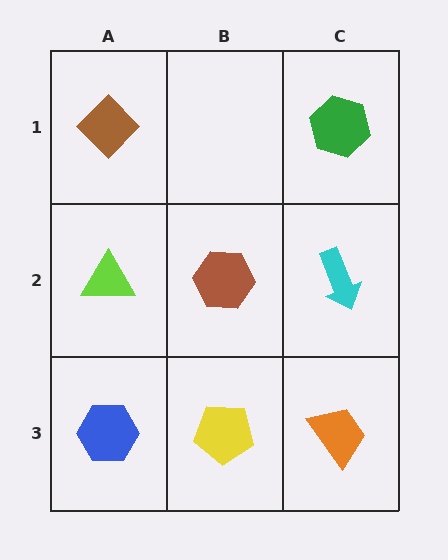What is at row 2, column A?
A lime triangle.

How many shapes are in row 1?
2 shapes.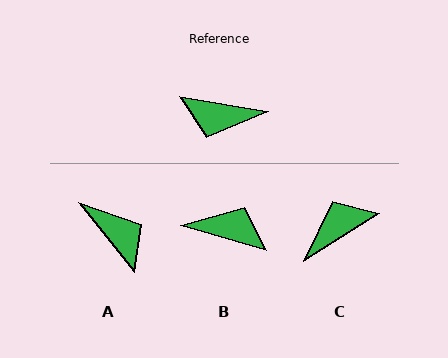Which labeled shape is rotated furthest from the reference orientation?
B, about 174 degrees away.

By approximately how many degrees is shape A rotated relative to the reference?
Approximately 138 degrees counter-clockwise.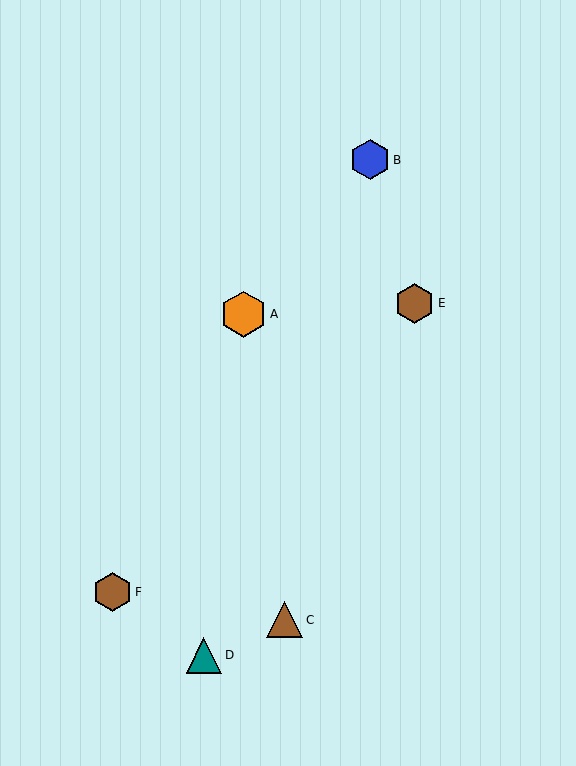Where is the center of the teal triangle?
The center of the teal triangle is at (204, 655).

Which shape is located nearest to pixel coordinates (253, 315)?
The orange hexagon (labeled A) at (244, 314) is nearest to that location.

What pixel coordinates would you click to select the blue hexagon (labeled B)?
Click at (370, 160) to select the blue hexagon B.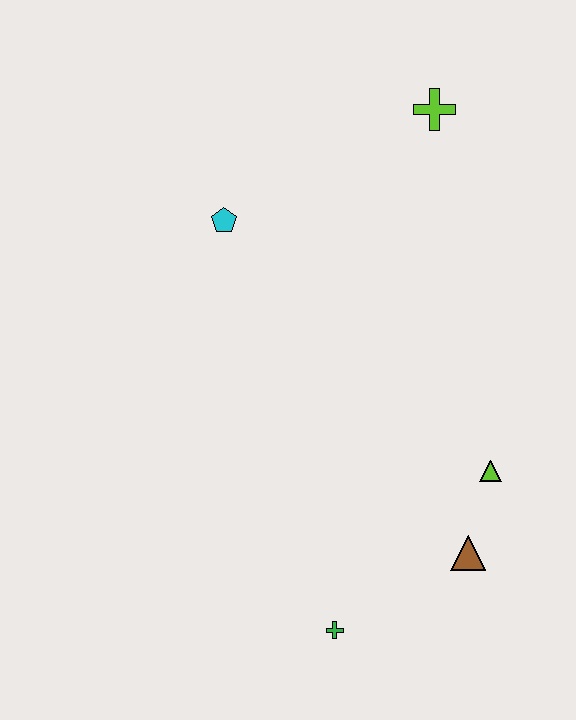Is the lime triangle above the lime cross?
No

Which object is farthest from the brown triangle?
The lime cross is farthest from the brown triangle.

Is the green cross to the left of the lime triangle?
Yes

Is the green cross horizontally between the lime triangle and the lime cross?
No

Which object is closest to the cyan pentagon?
The lime cross is closest to the cyan pentagon.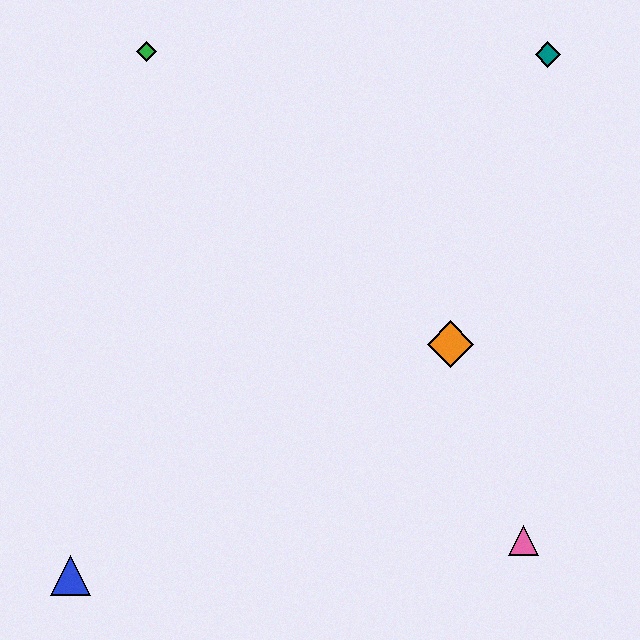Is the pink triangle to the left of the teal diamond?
Yes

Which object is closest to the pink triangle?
The orange diamond is closest to the pink triangle.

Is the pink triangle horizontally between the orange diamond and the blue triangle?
No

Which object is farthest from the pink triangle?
The green diamond is farthest from the pink triangle.